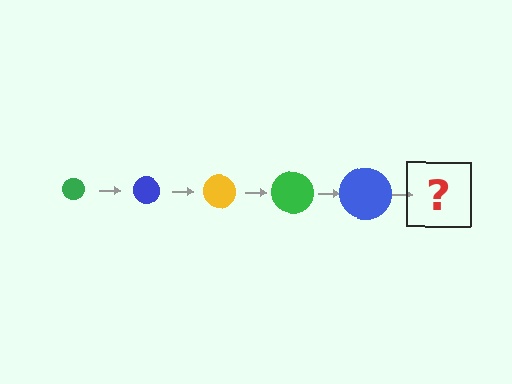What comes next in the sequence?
The next element should be a yellow circle, larger than the previous one.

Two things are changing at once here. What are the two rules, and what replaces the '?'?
The two rules are that the circle grows larger each step and the color cycles through green, blue, and yellow. The '?' should be a yellow circle, larger than the previous one.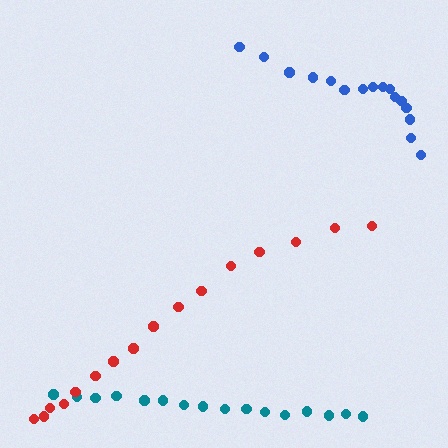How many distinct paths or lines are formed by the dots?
There are 3 distinct paths.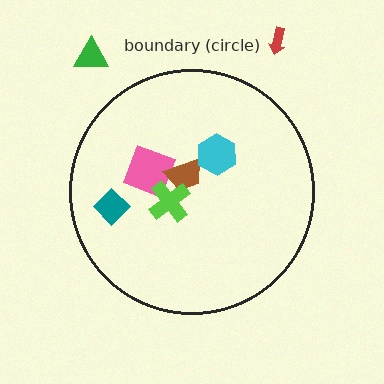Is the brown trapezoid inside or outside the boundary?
Inside.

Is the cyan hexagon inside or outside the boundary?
Inside.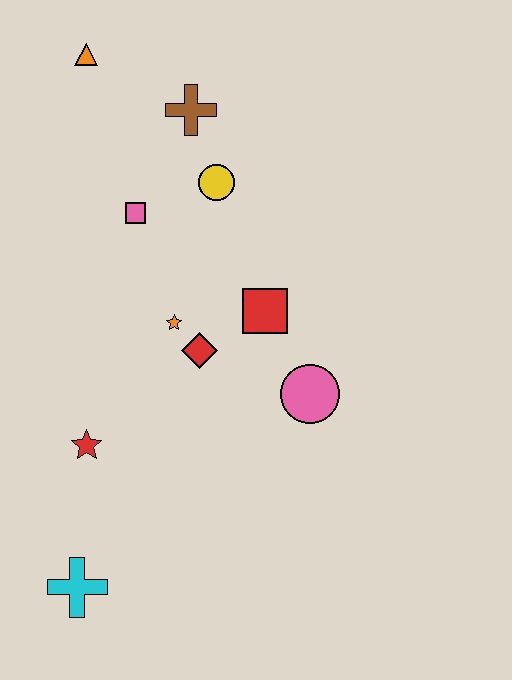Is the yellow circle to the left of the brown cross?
No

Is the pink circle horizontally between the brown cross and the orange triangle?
No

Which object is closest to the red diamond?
The orange star is closest to the red diamond.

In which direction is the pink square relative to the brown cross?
The pink square is below the brown cross.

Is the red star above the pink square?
No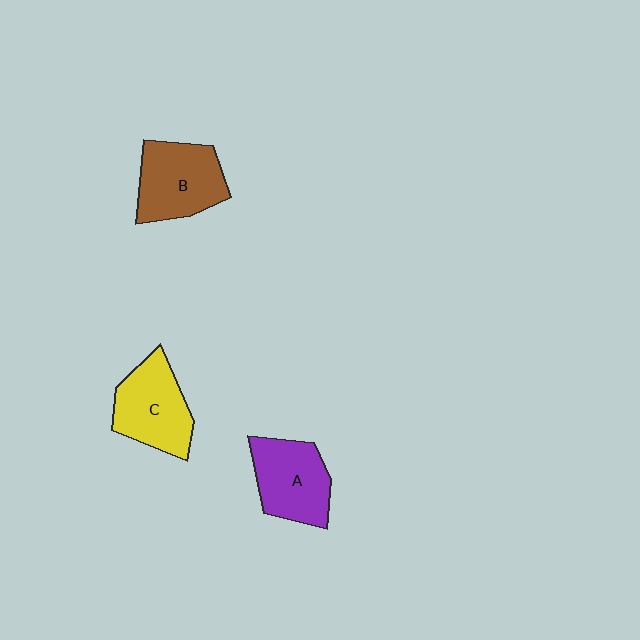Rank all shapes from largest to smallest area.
From largest to smallest: B (brown), C (yellow), A (purple).